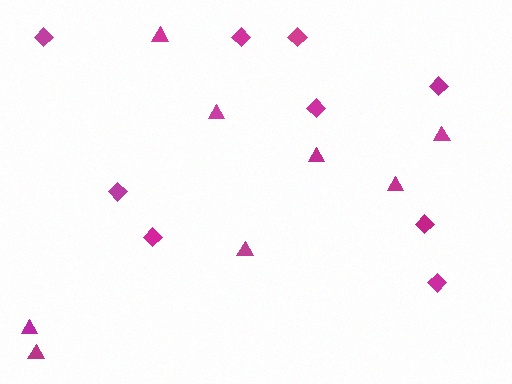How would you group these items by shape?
There are 2 groups: one group of triangles (8) and one group of diamonds (9).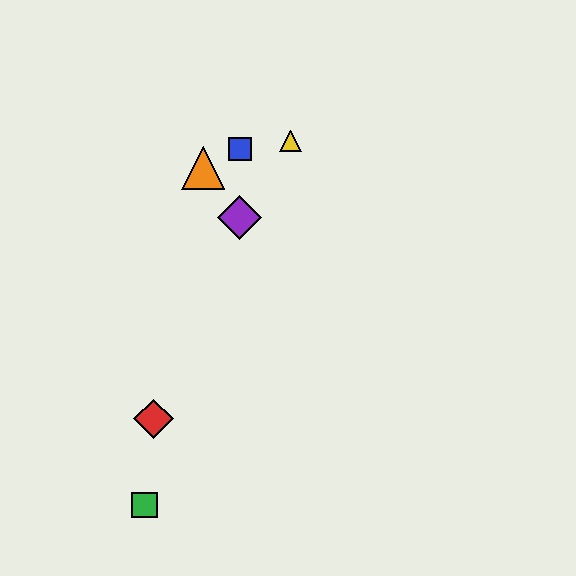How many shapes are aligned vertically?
2 shapes (the blue square, the purple diamond) are aligned vertically.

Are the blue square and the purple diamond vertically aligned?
Yes, both are at x≈240.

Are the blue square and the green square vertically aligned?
No, the blue square is at x≈240 and the green square is at x≈144.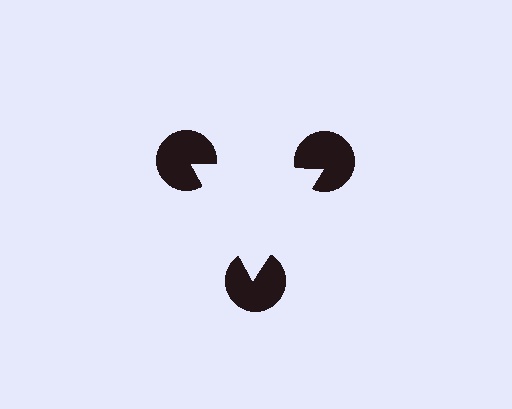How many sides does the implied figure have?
3 sides.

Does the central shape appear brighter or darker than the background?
It typically appears slightly brighter than the background, even though no actual brightness change is drawn.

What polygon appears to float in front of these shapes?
An illusory triangle — its edges are inferred from the aligned wedge cuts in the pac-man discs, not physically drawn.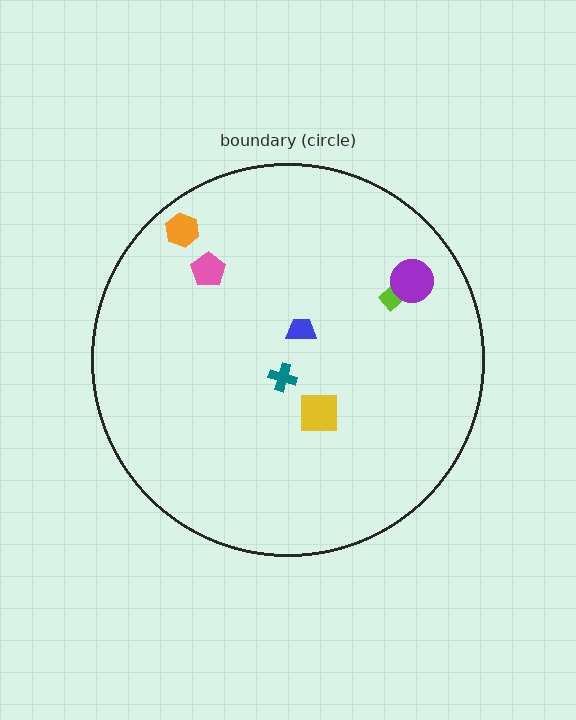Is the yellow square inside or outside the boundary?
Inside.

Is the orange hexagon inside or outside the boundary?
Inside.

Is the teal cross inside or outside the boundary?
Inside.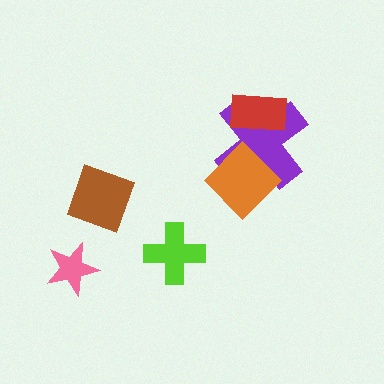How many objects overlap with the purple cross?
2 objects overlap with the purple cross.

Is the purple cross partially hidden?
Yes, it is partially covered by another shape.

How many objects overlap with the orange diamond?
1 object overlaps with the orange diamond.